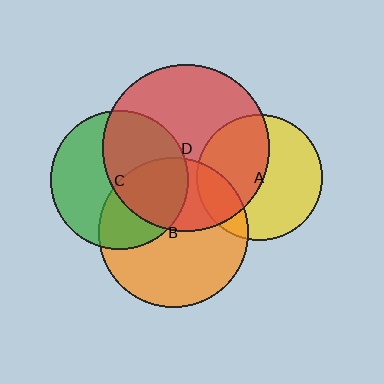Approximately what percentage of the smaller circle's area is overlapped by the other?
Approximately 40%.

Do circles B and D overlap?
Yes.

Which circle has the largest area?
Circle D (red).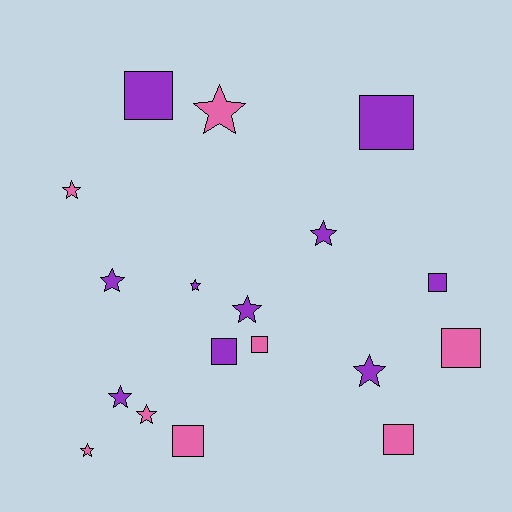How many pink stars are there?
There are 4 pink stars.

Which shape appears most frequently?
Star, with 10 objects.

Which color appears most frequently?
Purple, with 10 objects.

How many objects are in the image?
There are 18 objects.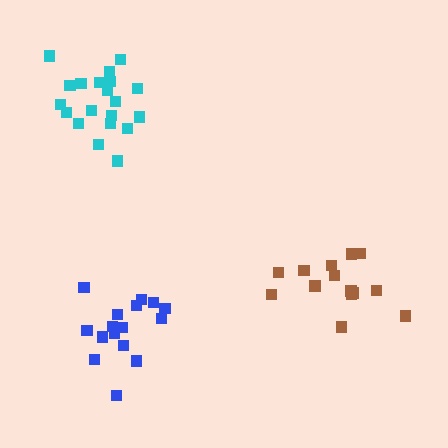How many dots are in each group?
Group 1: 20 dots, Group 2: 15 dots, Group 3: 16 dots (51 total).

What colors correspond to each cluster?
The clusters are colored: cyan, brown, blue.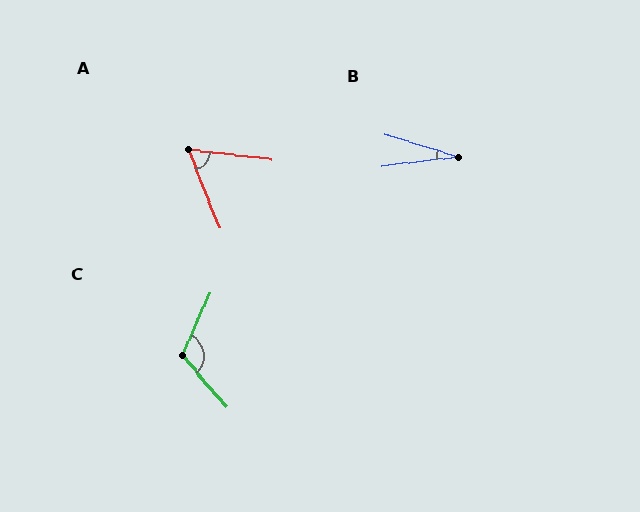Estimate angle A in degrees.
Approximately 61 degrees.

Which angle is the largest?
C, at approximately 116 degrees.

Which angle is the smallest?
B, at approximately 24 degrees.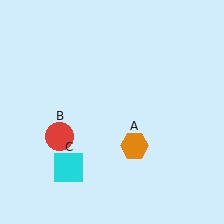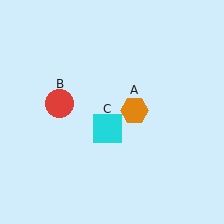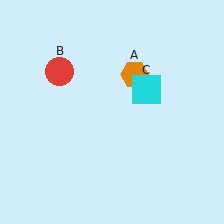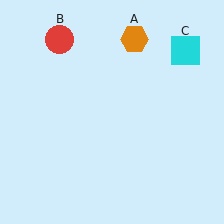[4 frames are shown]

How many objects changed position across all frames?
3 objects changed position: orange hexagon (object A), red circle (object B), cyan square (object C).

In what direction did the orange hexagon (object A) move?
The orange hexagon (object A) moved up.